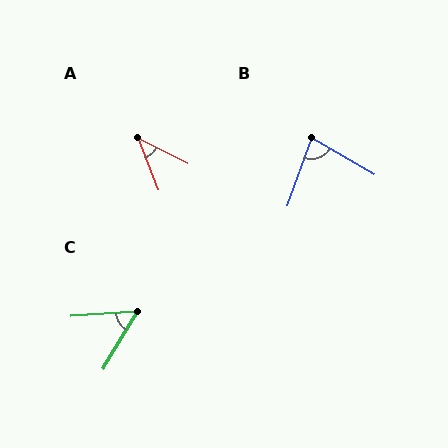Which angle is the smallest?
A, at approximately 42 degrees.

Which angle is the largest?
B, at approximately 80 degrees.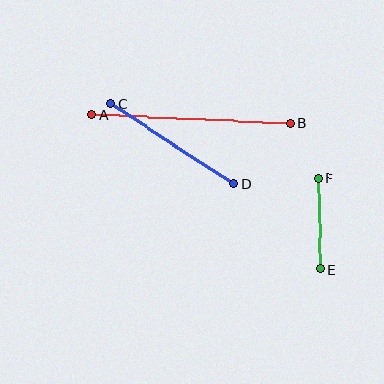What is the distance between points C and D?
The distance is approximately 147 pixels.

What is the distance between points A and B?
The distance is approximately 199 pixels.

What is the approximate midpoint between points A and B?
The midpoint is at approximately (191, 119) pixels.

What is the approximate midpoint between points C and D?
The midpoint is at approximately (172, 144) pixels.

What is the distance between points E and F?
The distance is approximately 91 pixels.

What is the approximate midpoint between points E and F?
The midpoint is at approximately (319, 224) pixels.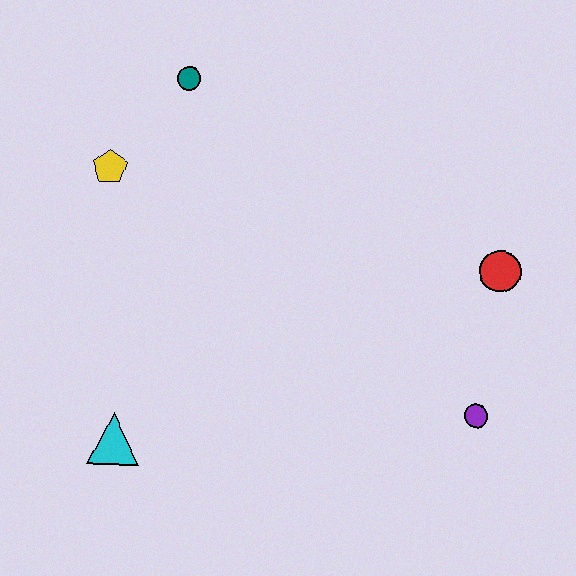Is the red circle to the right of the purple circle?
Yes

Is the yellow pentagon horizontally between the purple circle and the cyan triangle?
No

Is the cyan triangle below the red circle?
Yes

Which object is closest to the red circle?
The purple circle is closest to the red circle.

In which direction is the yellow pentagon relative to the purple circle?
The yellow pentagon is to the left of the purple circle.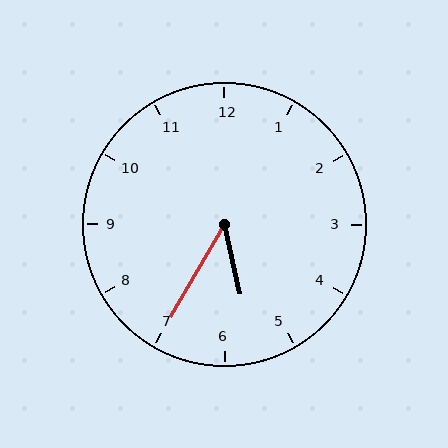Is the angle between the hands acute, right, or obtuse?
It is acute.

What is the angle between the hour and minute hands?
Approximately 42 degrees.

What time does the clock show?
5:35.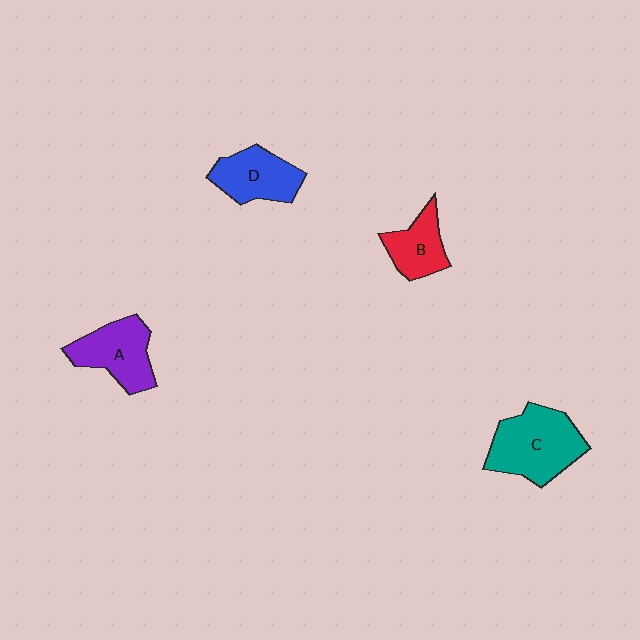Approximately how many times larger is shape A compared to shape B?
Approximately 1.3 times.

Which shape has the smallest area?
Shape B (red).